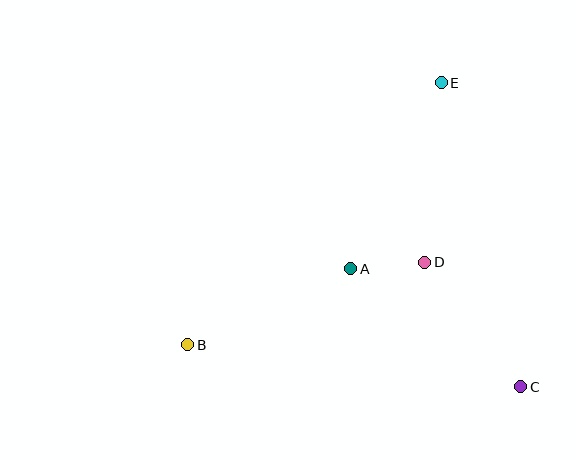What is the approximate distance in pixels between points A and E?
The distance between A and E is approximately 207 pixels.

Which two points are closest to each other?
Points A and D are closest to each other.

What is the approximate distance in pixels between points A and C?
The distance between A and C is approximately 207 pixels.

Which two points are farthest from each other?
Points B and E are farthest from each other.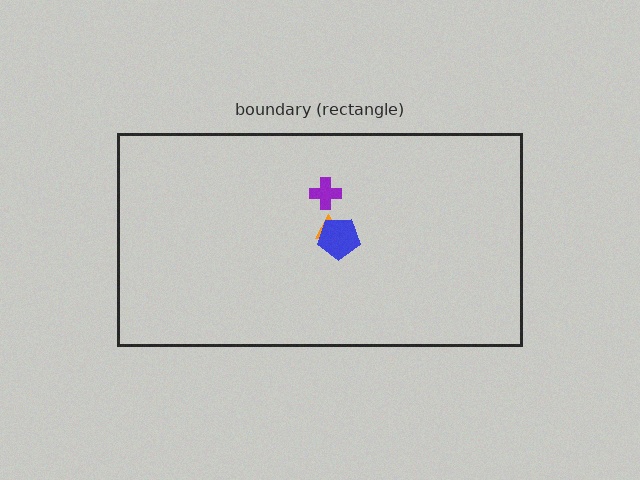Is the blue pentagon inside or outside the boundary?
Inside.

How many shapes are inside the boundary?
3 inside, 0 outside.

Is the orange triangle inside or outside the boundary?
Inside.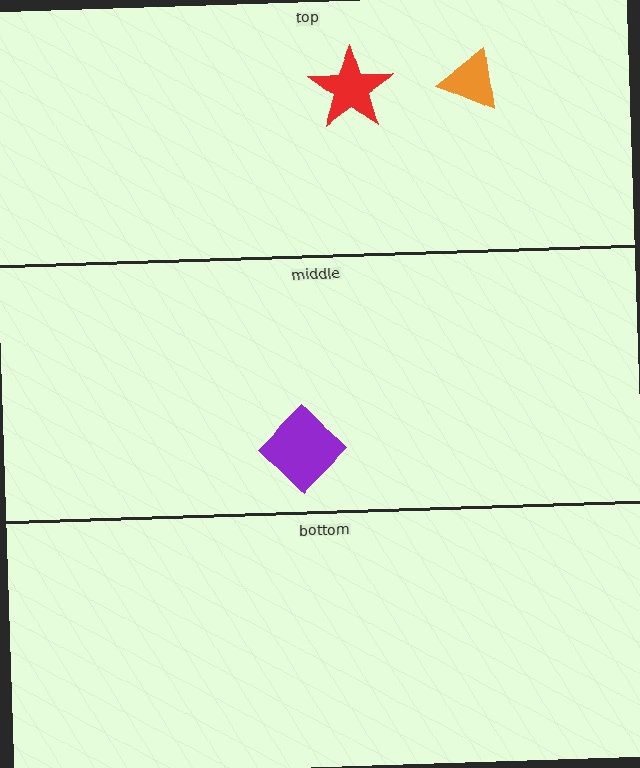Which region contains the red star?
The top region.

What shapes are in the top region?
The orange triangle, the red star.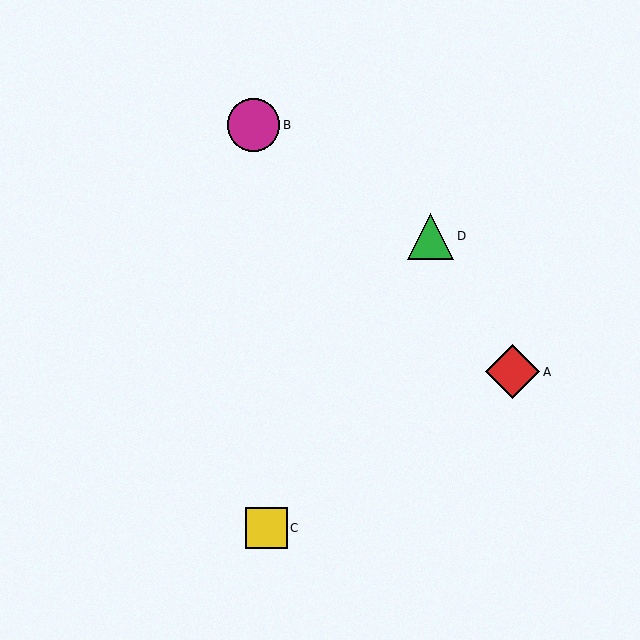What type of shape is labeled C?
Shape C is a yellow square.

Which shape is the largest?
The red diamond (labeled A) is the largest.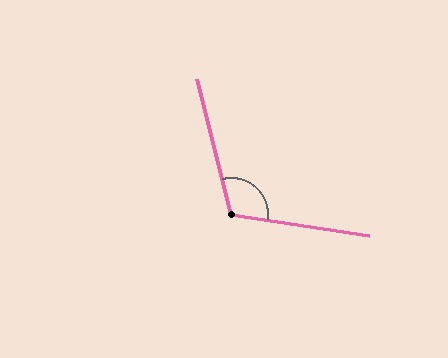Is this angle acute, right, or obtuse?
It is obtuse.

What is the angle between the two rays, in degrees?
Approximately 113 degrees.